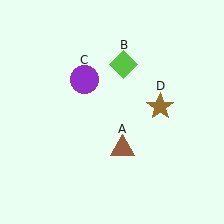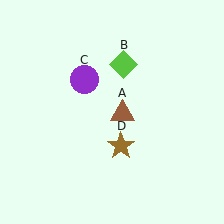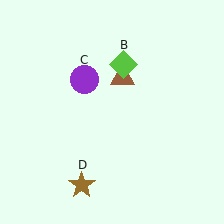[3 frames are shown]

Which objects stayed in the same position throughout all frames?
Lime diamond (object B) and purple circle (object C) remained stationary.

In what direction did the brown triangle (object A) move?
The brown triangle (object A) moved up.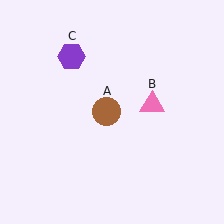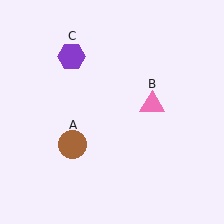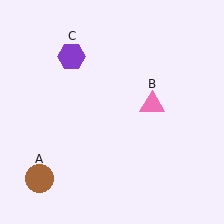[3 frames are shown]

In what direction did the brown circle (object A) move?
The brown circle (object A) moved down and to the left.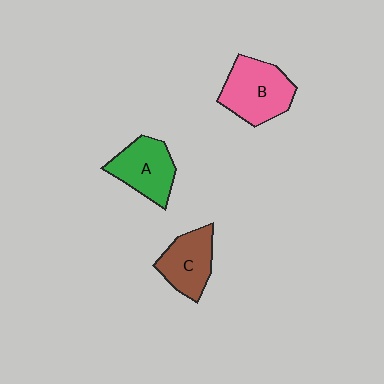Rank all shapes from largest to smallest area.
From largest to smallest: B (pink), A (green), C (brown).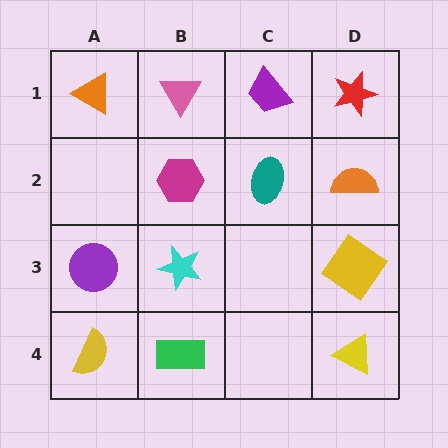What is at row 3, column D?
A yellow diamond.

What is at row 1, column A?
An orange triangle.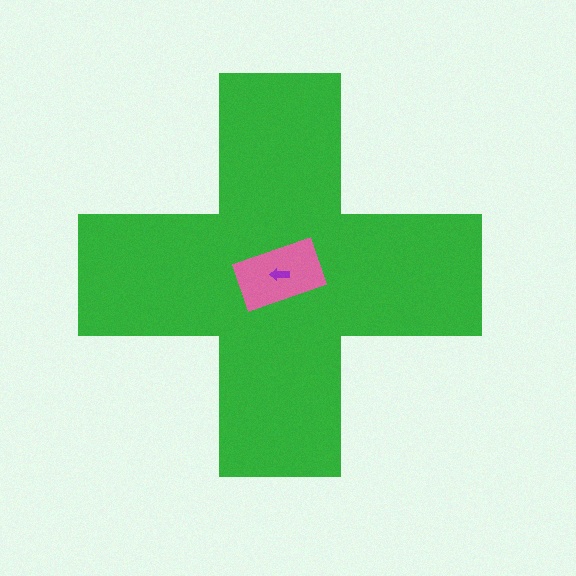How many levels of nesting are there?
3.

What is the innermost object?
The purple arrow.